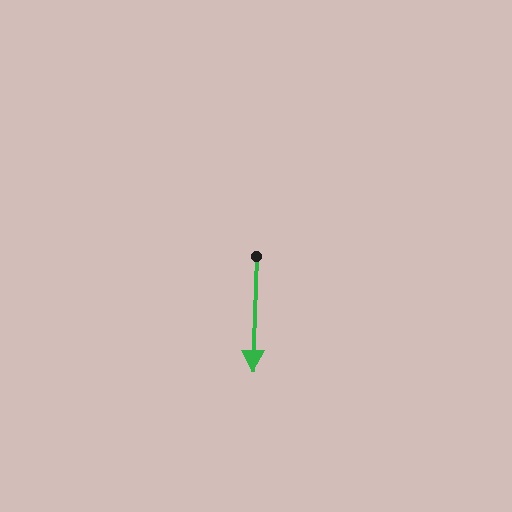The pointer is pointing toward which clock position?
Roughly 6 o'clock.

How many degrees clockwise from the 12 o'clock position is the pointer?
Approximately 182 degrees.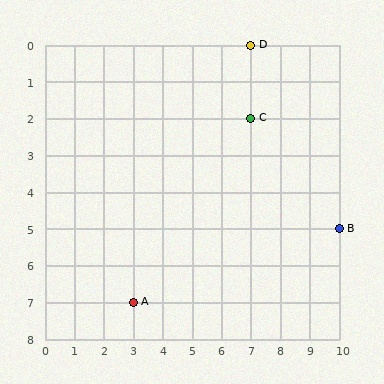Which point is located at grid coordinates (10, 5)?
Point B is at (10, 5).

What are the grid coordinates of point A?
Point A is at grid coordinates (3, 7).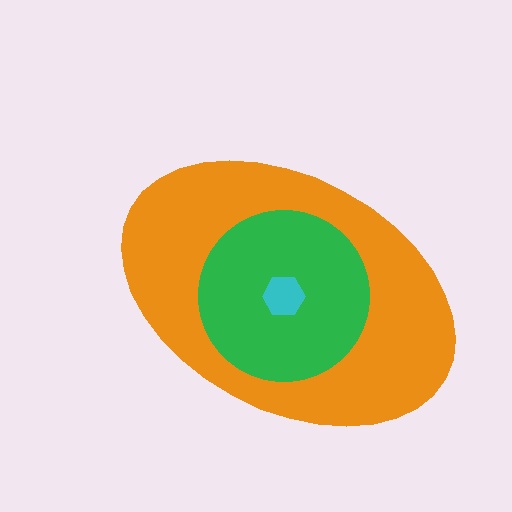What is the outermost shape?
The orange ellipse.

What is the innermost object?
The cyan hexagon.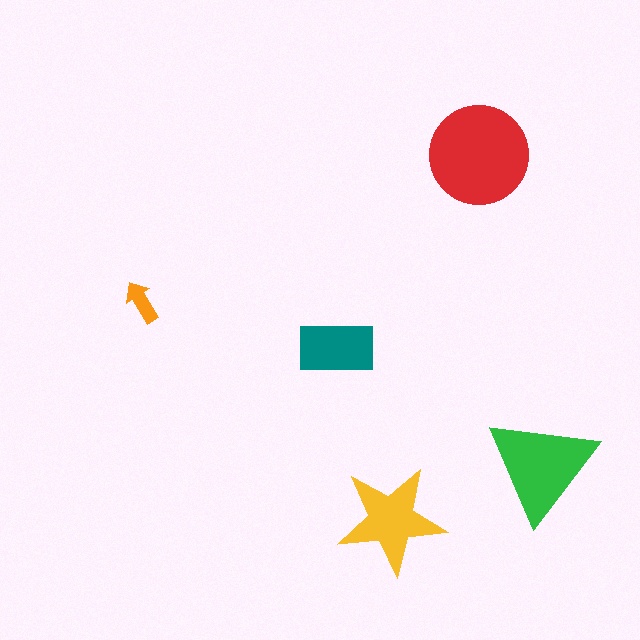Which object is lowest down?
The yellow star is bottommost.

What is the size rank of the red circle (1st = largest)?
1st.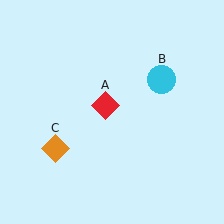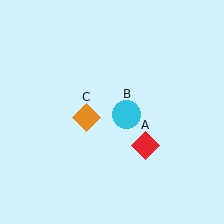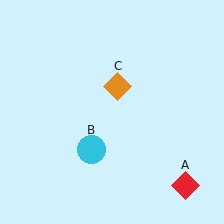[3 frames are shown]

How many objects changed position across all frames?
3 objects changed position: red diamond (object A), cyan circle (object B), orange diamond (object C).